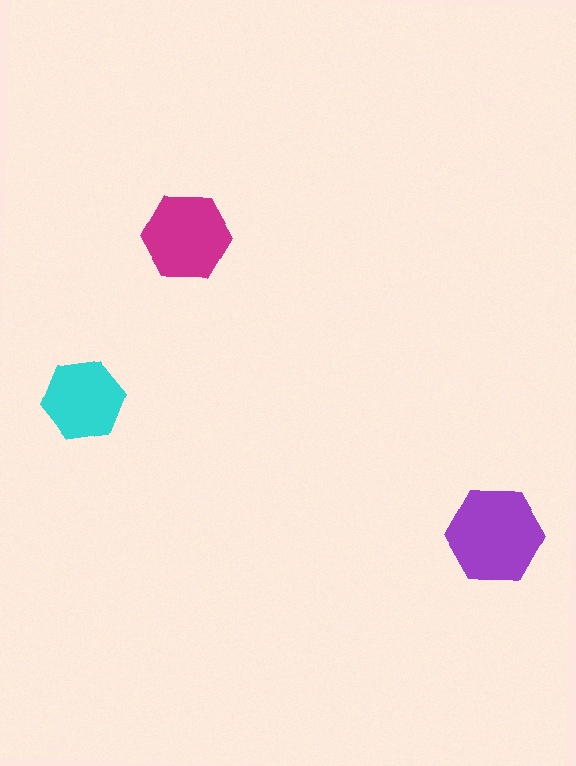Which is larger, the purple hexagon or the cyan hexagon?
The purple one.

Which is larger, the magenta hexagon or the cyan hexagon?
The magenta one.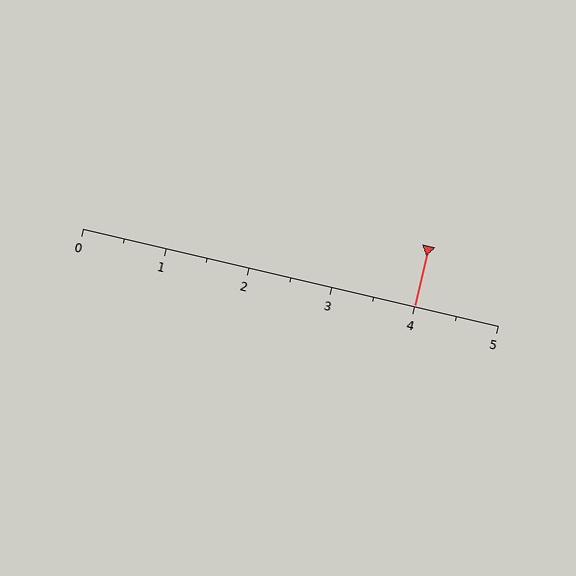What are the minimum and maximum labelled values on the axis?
The axis runs from 0 to 5.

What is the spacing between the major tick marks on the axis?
The major ticks are spaced 1 apart.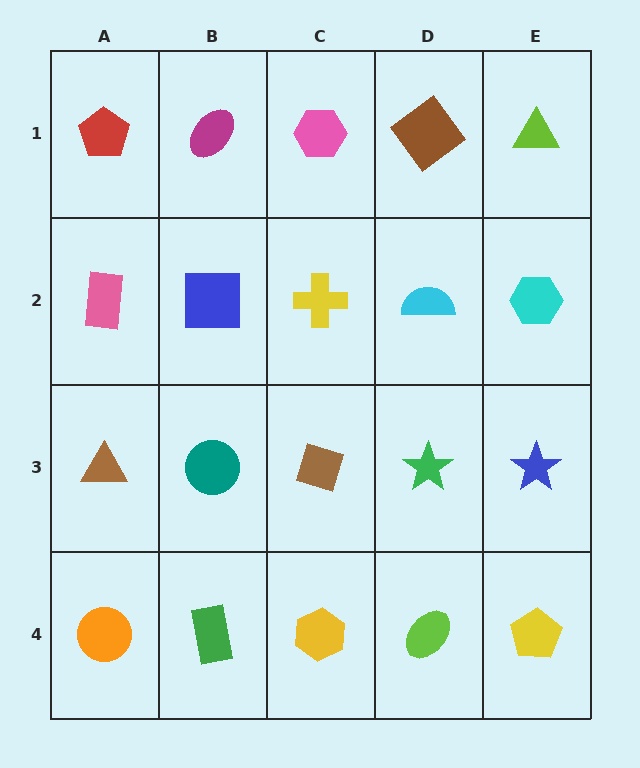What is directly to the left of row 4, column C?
A green rectangle.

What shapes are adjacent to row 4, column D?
A green star (row 3, column D), a yellow hexagon (row 4, column C), a yellow pentagon (row 4, column E).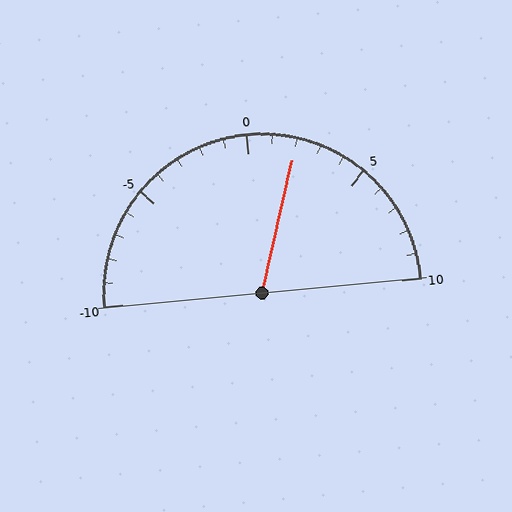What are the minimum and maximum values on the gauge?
The gauge ranges from -10 to 10.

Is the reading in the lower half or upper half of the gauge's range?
The reading is in the upper half of the range (-10 to 10).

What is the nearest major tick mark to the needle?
The nearest major tick mark is 0.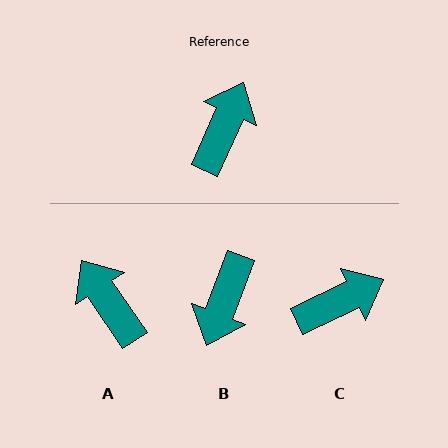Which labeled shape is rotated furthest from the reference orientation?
B, about 177 degrees away.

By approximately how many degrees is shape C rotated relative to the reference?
Approximately 41 degrees clockwise.